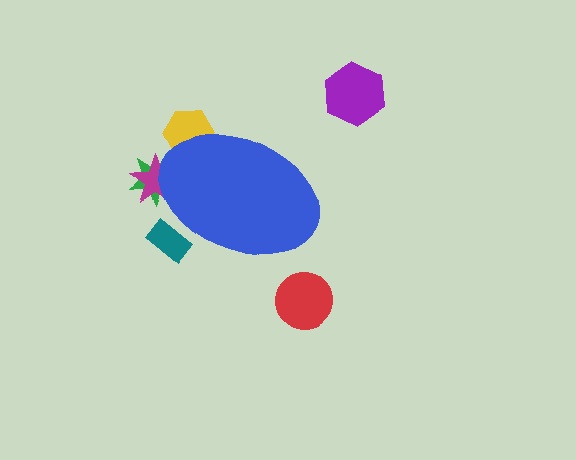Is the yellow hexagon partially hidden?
Yes, the yellow hexagon is partially hidden behind the blue ellipse.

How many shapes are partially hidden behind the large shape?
4 shapes are partially hidden.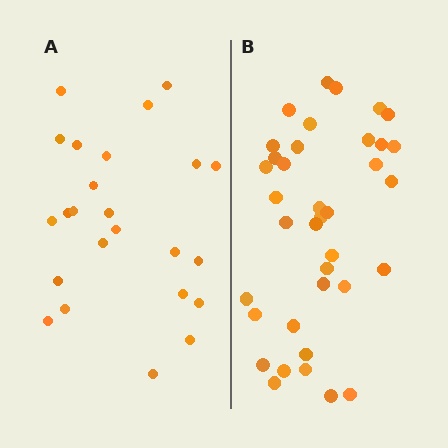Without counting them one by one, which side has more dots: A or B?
Region B (the right region) has more dots.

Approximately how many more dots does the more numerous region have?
Region B has approximately 15 more dots than region A.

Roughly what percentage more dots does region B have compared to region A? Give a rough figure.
About 55% more.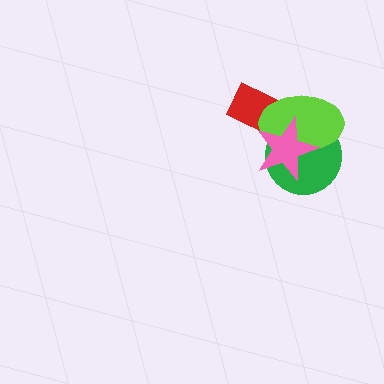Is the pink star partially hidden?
No, no other shape covers it.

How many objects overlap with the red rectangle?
2 objects overlap with the red rectangle.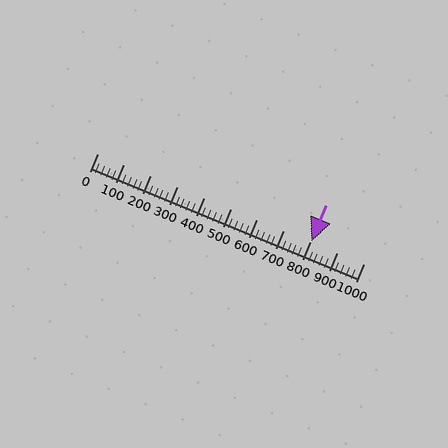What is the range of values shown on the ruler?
The ruler shows values from 0 to 1000.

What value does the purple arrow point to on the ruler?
The purple arrow points to approximately 803.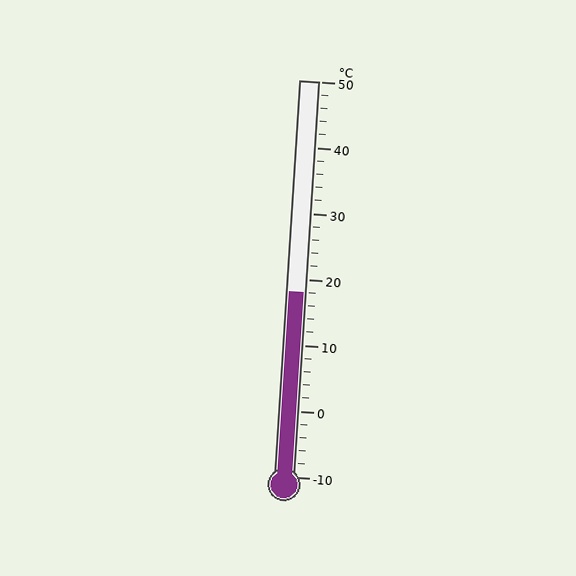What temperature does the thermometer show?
The thermometer shows approximately 18°C.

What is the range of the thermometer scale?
The thermometer scale ranges from -10°C to 50°C.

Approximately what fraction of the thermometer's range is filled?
The thermometer is filled to approximately 45% of its range.